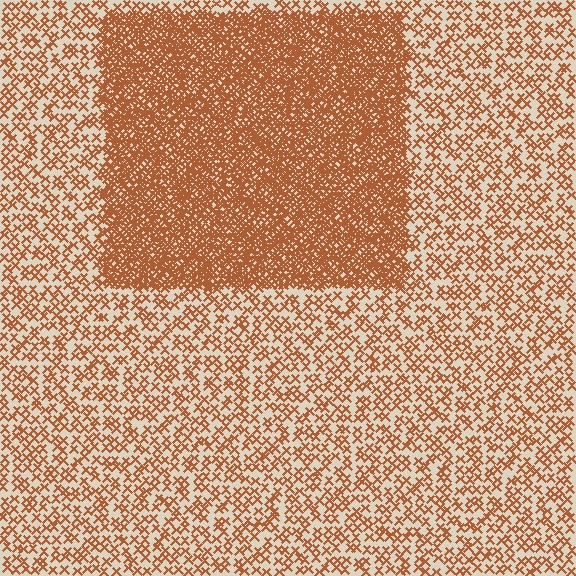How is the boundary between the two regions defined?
The boundary is defined by a change in element density (approximately 3.0x ratio). All elements are the same color, size, and shape.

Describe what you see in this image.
The image contains small brown elements arranged at two different densities. A rectangle-shaped region is visible where the elements are more densely packed than the surrounding area.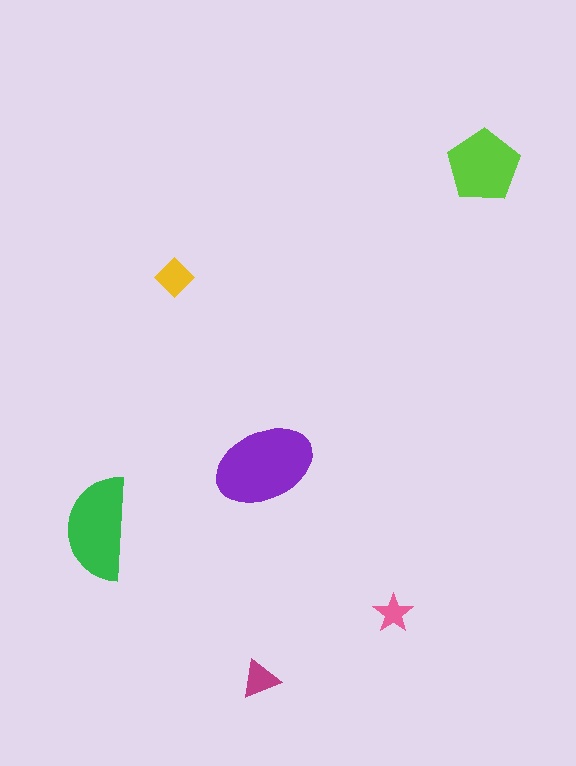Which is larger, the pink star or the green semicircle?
The green semicircle.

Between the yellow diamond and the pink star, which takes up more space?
The yellow diamond.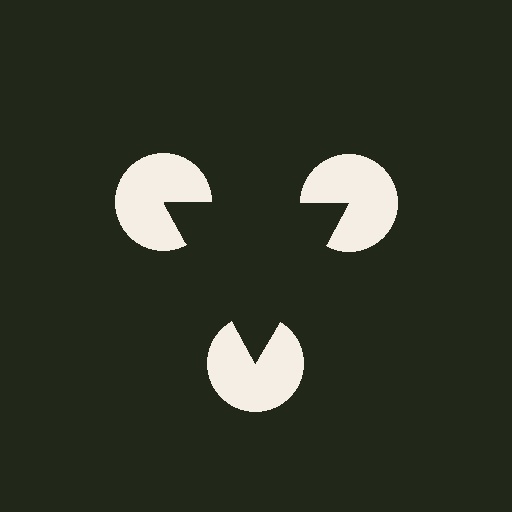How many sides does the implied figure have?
3 sides.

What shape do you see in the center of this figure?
An illusory triangle — its edges are inferred from the aligned wedge cuts in the pac-man discs, not physically drawn.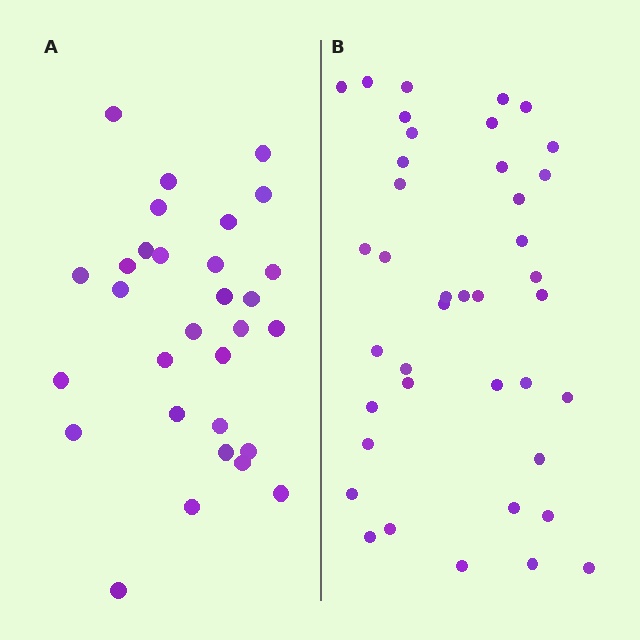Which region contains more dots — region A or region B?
Region B (the right region) has more dots.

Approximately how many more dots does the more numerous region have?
Region B has roughly 10 or so more dots than region A.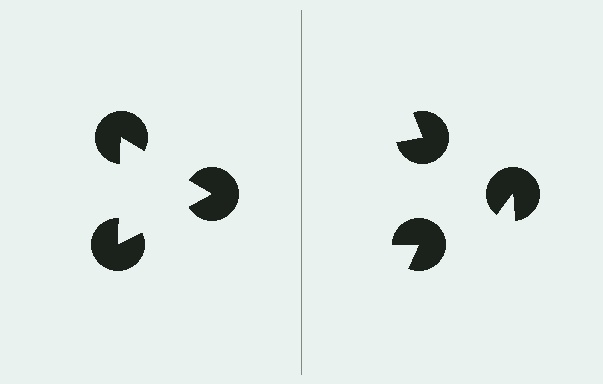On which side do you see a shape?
An illusory triangle appears on the left side. On the right side the wedge cuts are rotated, so no coherent shape forms.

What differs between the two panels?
The pac-man discs are positioned identically on both sides; only the wedge orientations differ. On the left they align to a triangle; on the right they are misaligned.